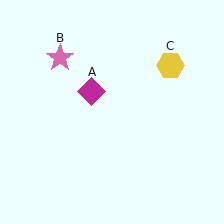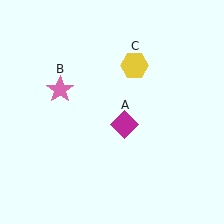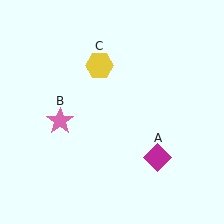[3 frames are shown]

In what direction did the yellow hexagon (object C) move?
The yellow hexagon (object C) moved left.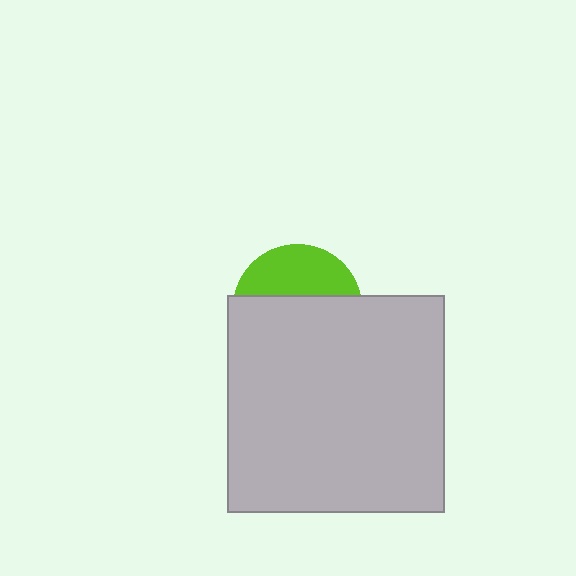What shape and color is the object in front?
The object in front is a light gray square.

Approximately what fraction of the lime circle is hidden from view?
Roughly 62% of the lime circle is hidden behind the light gray square.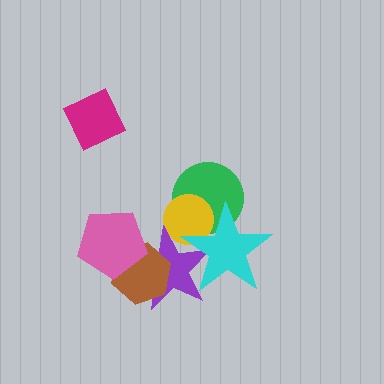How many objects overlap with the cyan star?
3 objects overlap with the cyan star.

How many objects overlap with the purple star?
4 objects overlap with the purple star.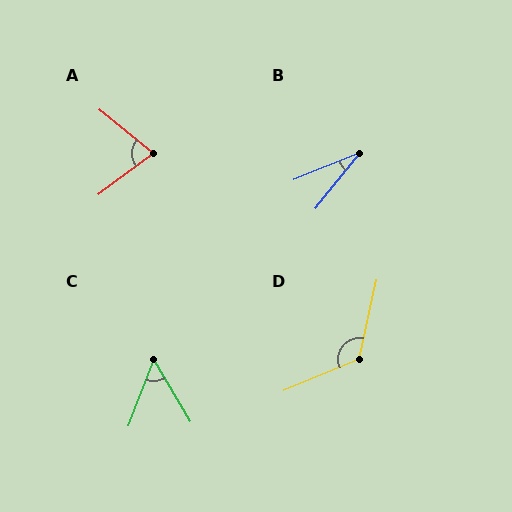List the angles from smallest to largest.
B (30°), C (52°), A (76°), D (125°).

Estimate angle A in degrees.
Approximately 76 degrees.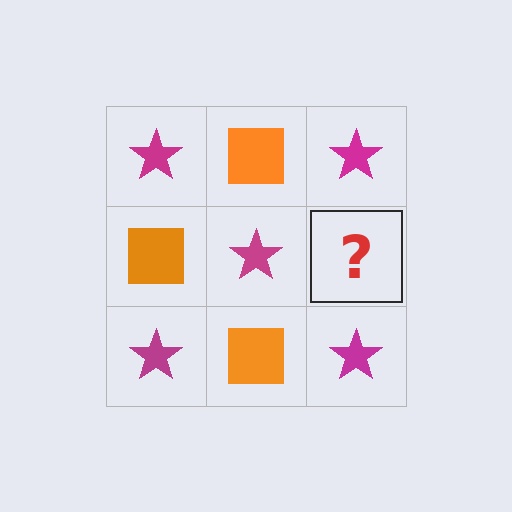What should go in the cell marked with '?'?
The missing cell should contain an orange square.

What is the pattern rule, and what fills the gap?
The rule is that it alternates magenta star and orange square in a checkerboard pattern. The gap should be filled with an orange square.